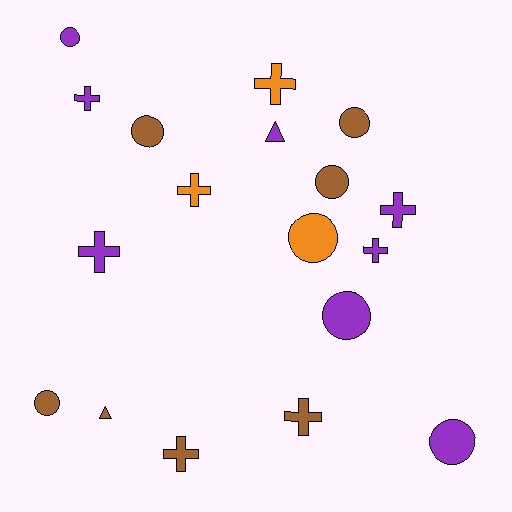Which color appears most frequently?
Purple, with 8 objects.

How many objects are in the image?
There are 18 objects.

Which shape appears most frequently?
Circle, with 8 objects.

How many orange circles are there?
There is 1 orange circle.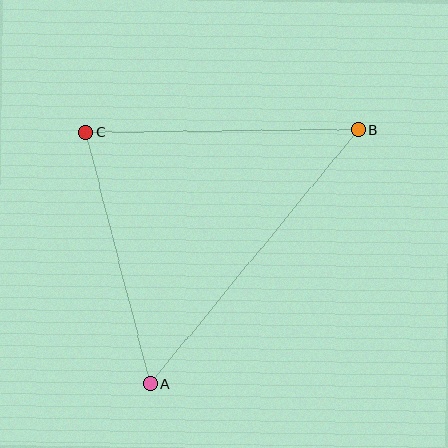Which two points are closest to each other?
Points A and C are closest to each other.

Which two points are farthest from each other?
Points A and B are farthest from each other.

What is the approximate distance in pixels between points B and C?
The distance between B and C is approximately 272 pixels.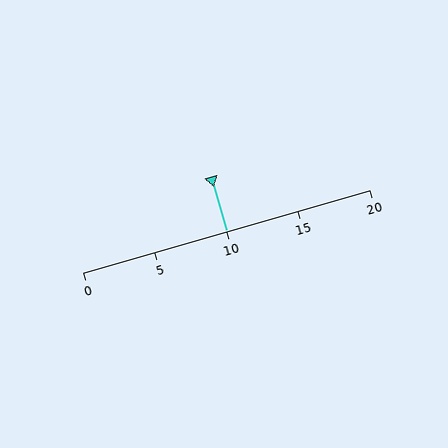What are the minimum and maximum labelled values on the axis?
The axis runs from 0 to 20.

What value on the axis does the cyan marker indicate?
The marker indicates approximately 10.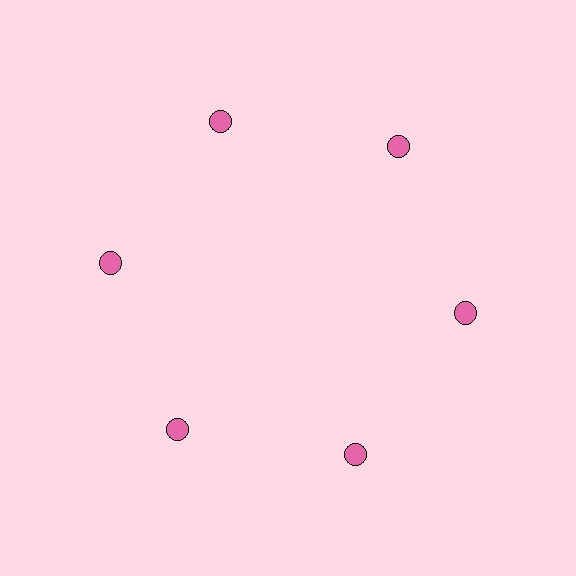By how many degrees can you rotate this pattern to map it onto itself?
The pattern maps onto itself every 60 degrees of rotation.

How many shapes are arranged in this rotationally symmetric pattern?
There are 12 shapes, arranged in 6 groups of 2.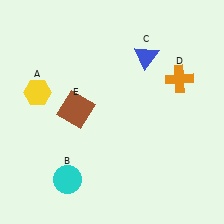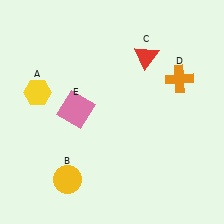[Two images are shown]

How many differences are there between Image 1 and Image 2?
There are 3 differences between the two images.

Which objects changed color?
B changed from cyan to yellow. C changed from blue to red. E changed from brown to pink.